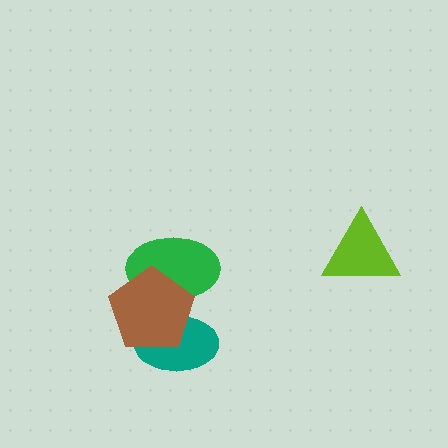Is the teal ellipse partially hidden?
Yes, it is partially covered by another shape.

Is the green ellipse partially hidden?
Yes, it is partially covered by another shape.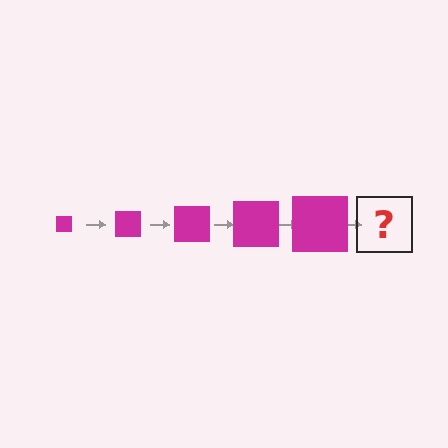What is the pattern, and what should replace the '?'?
The pattern is that the square gets progressively larger each step. The '?' should be a magenta square, larger than the previous one.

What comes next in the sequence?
The next element should be a magenta square, larger than the previous one.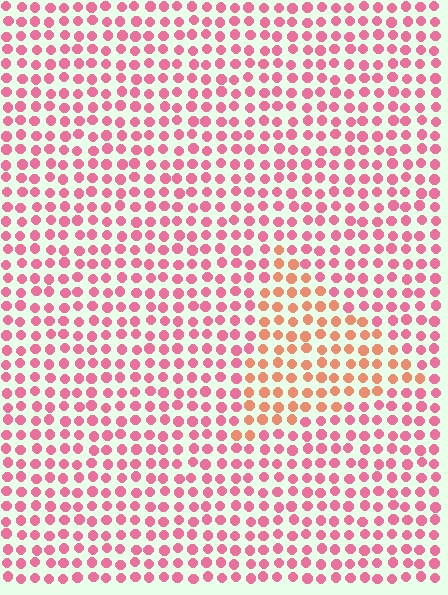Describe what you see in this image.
The image is filled with small pink elements in a uniform arrangement. A triangle-shaped region is visible where the elements are tinted to a slightly different hue, forming a subtle color boundary.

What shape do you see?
I see a triangle.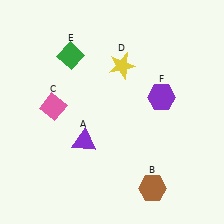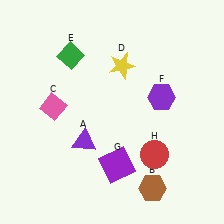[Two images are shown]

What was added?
A purple square (G), a red circle (H) were added in Image 2.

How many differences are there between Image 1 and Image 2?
There are 2 differences between the two images.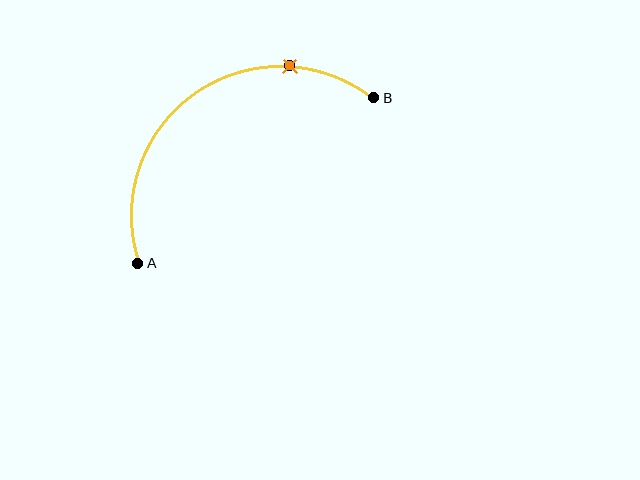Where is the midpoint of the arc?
The arc midpoint is the point on the curve farthest from the straight line joining A and B. It sits above and to the left of that line.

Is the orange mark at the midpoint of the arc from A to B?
No. The orange mark lies on the arc but is closer to endpoint B. The arc midpoint would be at the point on the curve equidistant along the arc from both A and B.